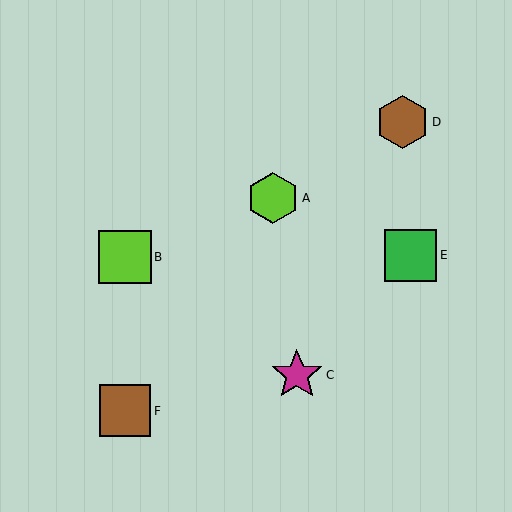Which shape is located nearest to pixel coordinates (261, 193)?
The lime hexagon (labeled A) at (273, 198) is nearest to that location.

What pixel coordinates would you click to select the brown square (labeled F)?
Click at (125, 411) to select the brown square F.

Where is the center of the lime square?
The center of the lime square is at (125, 257).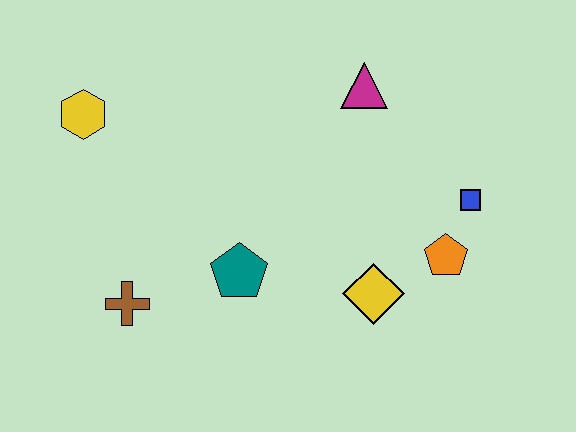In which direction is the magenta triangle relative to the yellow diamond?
The magenta triangle is above the yellow diamond.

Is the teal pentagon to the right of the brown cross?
Yes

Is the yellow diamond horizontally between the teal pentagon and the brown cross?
No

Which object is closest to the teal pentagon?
The brown cross is closest to the teal pentagon.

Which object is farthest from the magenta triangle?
The brown cross is farthest from the magenta triangle.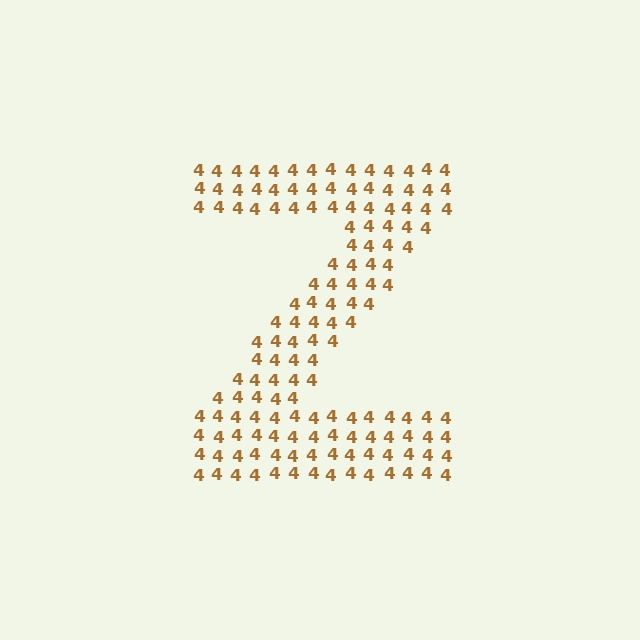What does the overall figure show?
The overall figure shows the letter Z.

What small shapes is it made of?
It is made of small digit 4's.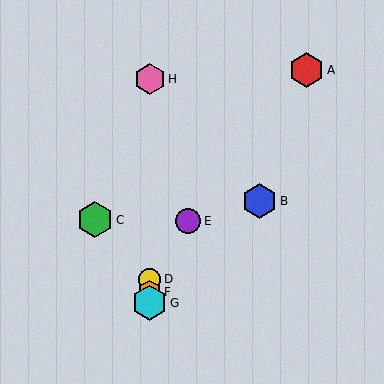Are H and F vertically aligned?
Yes, both are at x≈150.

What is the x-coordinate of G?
Object G is at x≈150.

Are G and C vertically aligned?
No, G is at x≈150 and C is at x≈95.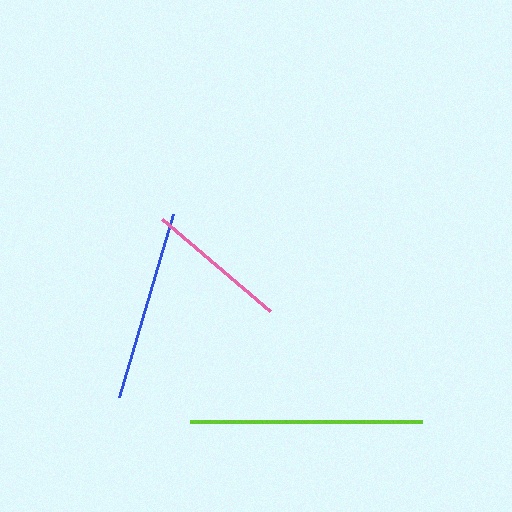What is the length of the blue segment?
The blue segment is approximately 190 pixels long.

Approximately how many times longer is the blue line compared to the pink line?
The blue line is approximately 1.3 times the length of the pink line.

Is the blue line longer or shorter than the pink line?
The blue line is longer than the pink line.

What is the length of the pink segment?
The pink segment is approximately 142 pixels long.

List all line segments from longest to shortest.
From longest to shortest: lime, blue, pink.